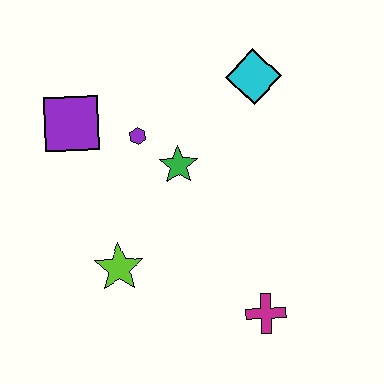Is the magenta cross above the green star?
No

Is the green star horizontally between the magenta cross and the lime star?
Yes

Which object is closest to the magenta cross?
The lime star is closest to the magenta cross.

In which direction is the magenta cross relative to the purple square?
The magenta cross is below the purple square.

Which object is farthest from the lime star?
The cyan diamond is farthest from the lime star.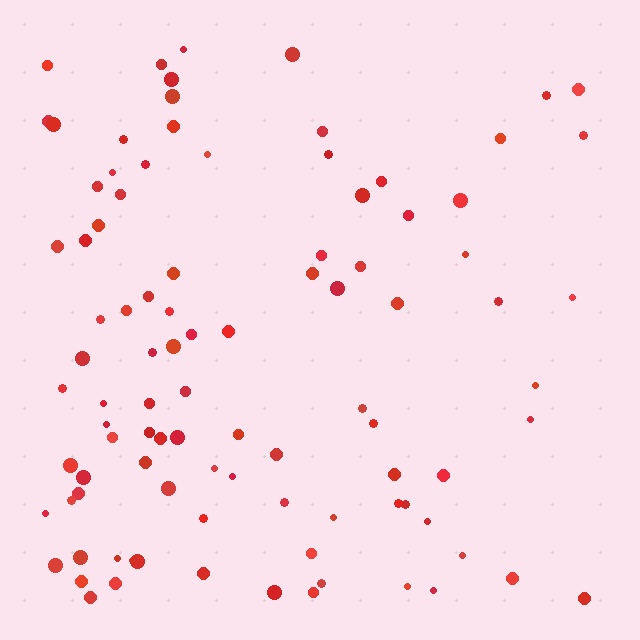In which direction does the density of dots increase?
From right to left, with the left side densest.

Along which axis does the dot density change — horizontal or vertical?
Horizontal.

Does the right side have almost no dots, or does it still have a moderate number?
Still a moderate number, just noticeably fewer than the left.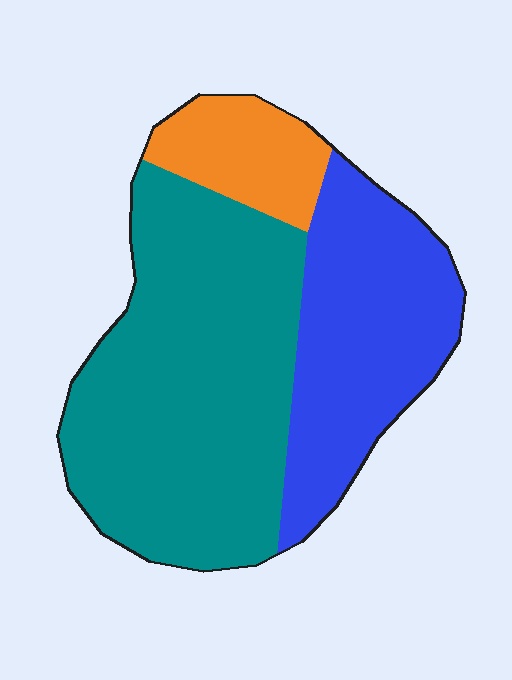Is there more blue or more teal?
Teal.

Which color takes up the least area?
Orange, at roughly 10%.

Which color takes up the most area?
Teal, at roughly 55%.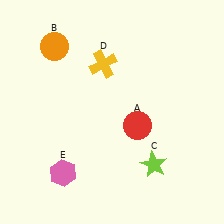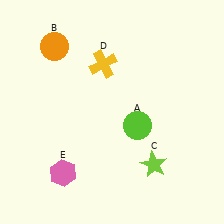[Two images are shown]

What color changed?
The circle (A) changed from red in Image 1 to lime in Image 2.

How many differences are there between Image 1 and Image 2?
There is 1 difference between the two images.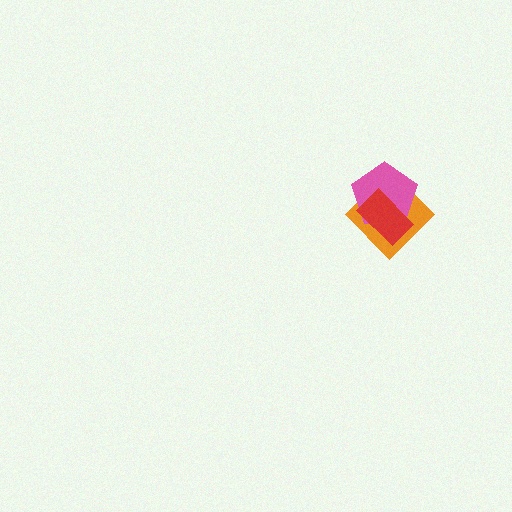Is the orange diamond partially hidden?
Yes, it is partially covered by another shape.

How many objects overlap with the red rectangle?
2 objects overlap with the red rectangle.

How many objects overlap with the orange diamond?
2 objects overlap with the orange diamond.